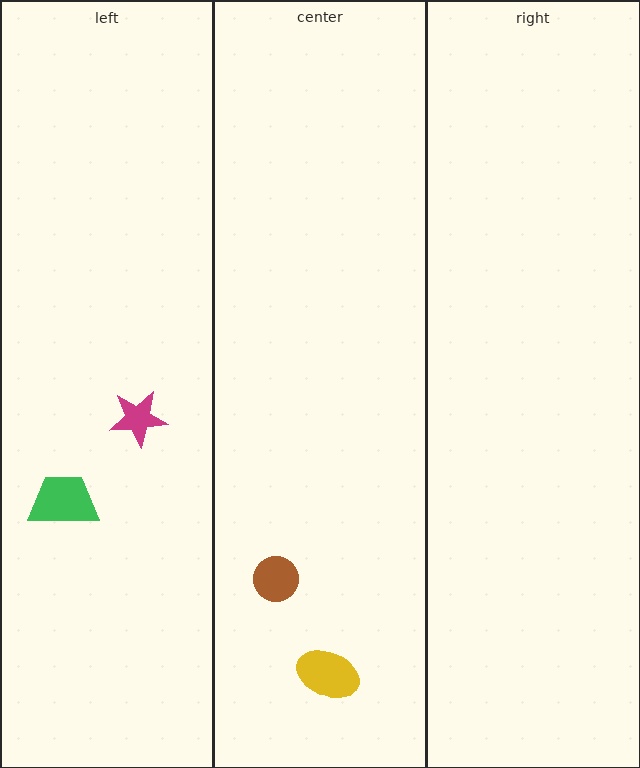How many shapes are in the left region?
2.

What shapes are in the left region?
The green trapezoid, the magenta star.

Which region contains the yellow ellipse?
The center region.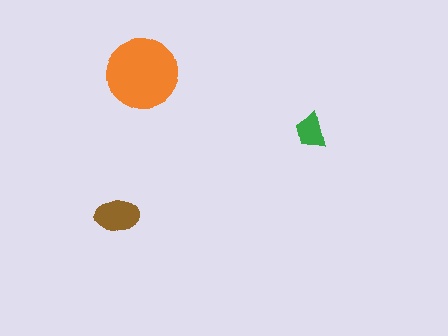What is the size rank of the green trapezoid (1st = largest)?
3rd.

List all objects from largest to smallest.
The orange circle, the brown ellipse, the green trapezoid.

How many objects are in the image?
There are 3 objects in the image.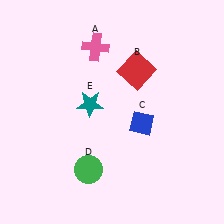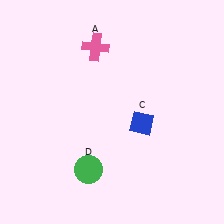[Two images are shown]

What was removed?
The teal star (E), the red square (B) were removed in Image 2.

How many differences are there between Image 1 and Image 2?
There are 2 differences between the two images.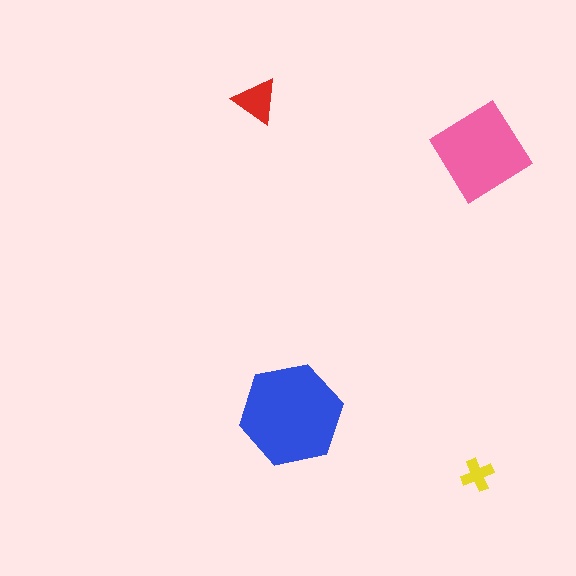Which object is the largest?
The blue hexagon.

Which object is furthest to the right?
The pink diamond is rightmost.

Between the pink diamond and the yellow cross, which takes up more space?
The pink diamond.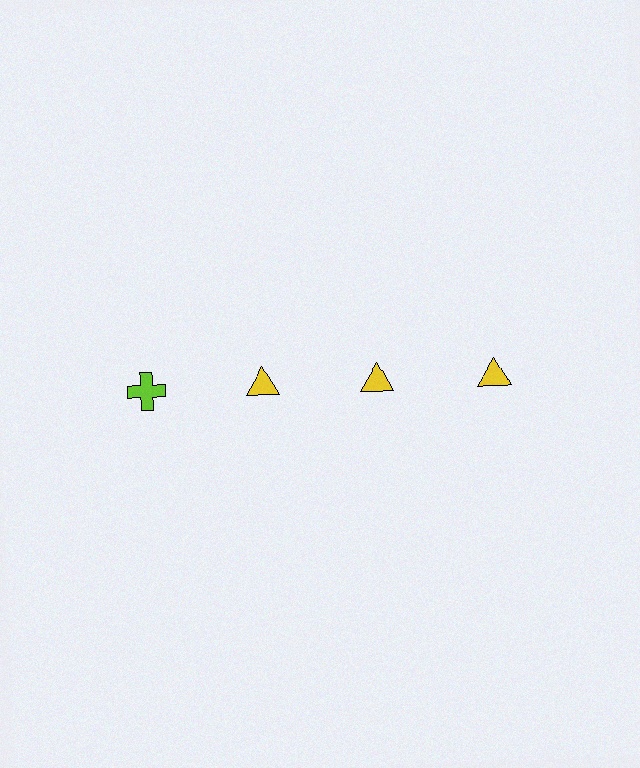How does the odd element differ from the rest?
It differs in both color (lime instead of yellow) and shape (cross instead of triangle).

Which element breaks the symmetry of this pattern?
The lime cross in the top row, leftmost column breaks the symmetry. All other shapes are yellow triangles.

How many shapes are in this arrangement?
There are 4 shapes arranged in a grid pattern.